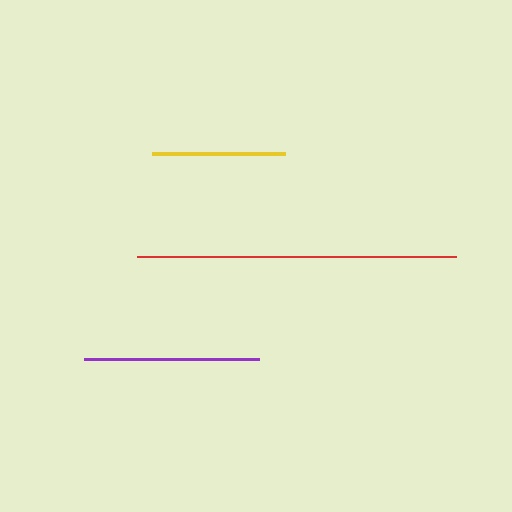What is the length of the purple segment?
The purple segment is approximately 174 pixels long.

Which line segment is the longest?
The red line is the longest at approximately 319 pixels.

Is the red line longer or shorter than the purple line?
The red line is longer than the purple line.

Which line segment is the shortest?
The yellow line is the shortest at approximately 133 pixels.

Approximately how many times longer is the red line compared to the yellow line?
The red line is approximately 2.4 times the length of the yellow line.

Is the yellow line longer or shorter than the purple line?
The purple line is longer than the yellow line.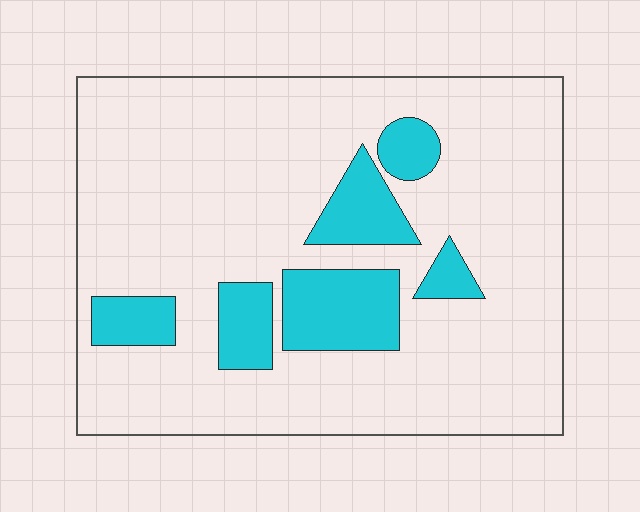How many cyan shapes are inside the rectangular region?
6.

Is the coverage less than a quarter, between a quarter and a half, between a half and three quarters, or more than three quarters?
Less than a quarter.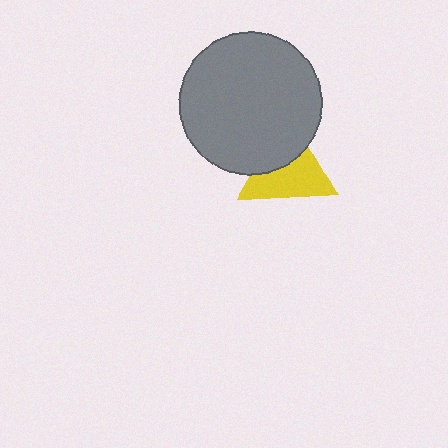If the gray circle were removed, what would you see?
You would see the complete yellow triangle.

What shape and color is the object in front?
The object in front is a gray circle.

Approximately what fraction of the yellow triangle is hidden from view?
Roughly 40% of the yellow triangle is hidden behind the gray circle.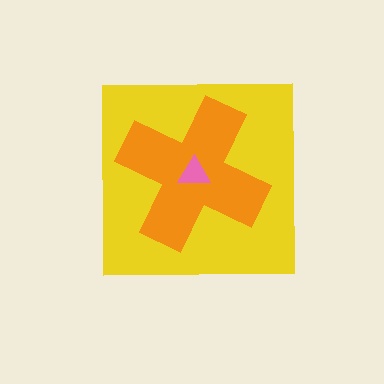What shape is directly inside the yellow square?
The orange cross.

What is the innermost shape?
The pink triangle.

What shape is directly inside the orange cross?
The pink triangle.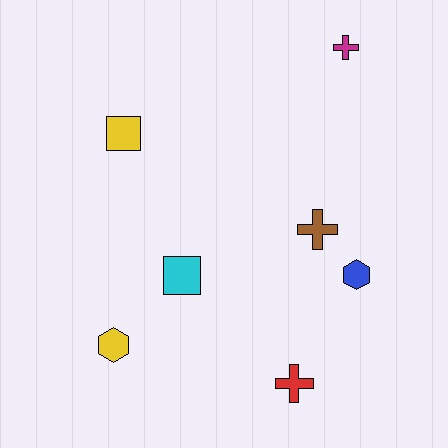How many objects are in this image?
There are 7 objects.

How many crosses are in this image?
There are 3 crosses.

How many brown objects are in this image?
There is 1 brown object.